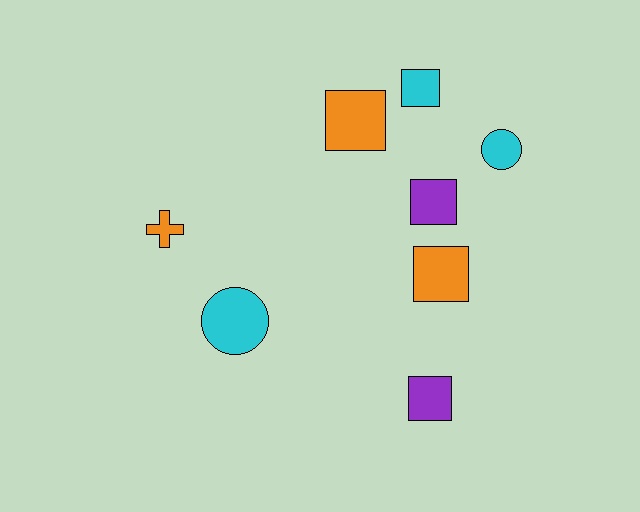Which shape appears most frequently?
Square, with 5 objects.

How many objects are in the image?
There are 8 objects.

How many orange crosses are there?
There is 1 orange cross.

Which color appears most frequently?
Orange, with 3 objects.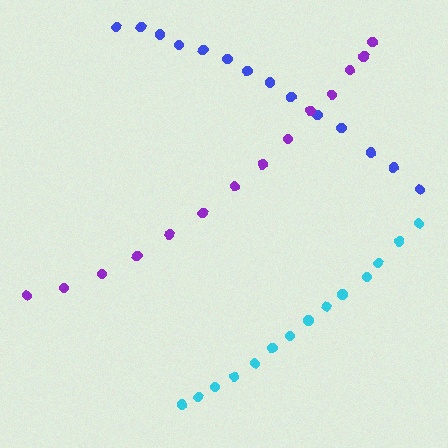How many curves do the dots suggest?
There are 3 distinct paths.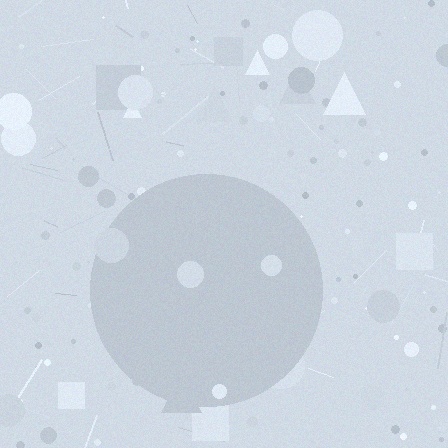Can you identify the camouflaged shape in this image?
The camouflaged shape is a circle.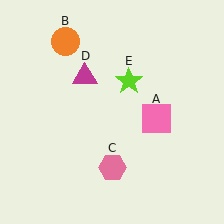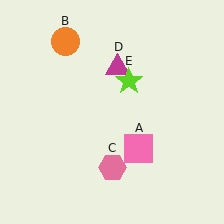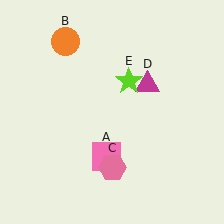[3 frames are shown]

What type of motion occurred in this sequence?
The pink square (object A), magenta triangle (object D) rotated clockwise around the center of the scene.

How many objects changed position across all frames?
2 objects changed position: pink square (object A), magenta triangle (object D).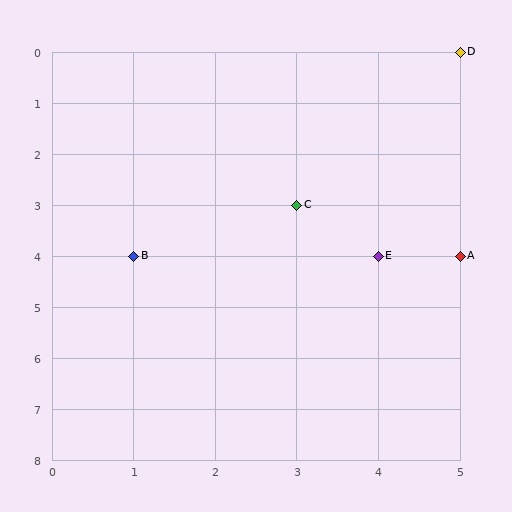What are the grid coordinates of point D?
Point D is at grid coordinates (5, 0).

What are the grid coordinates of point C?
Point C is at grid coordinates (3, 3).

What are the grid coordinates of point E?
Point E is at grid coordinates (4, 4).